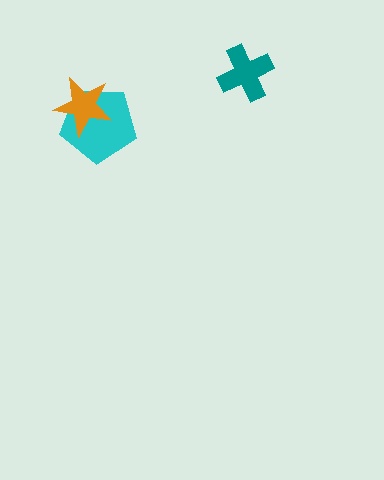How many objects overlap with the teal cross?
0 objects overlap with the teal cross.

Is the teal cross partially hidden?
No, no other shape covers it.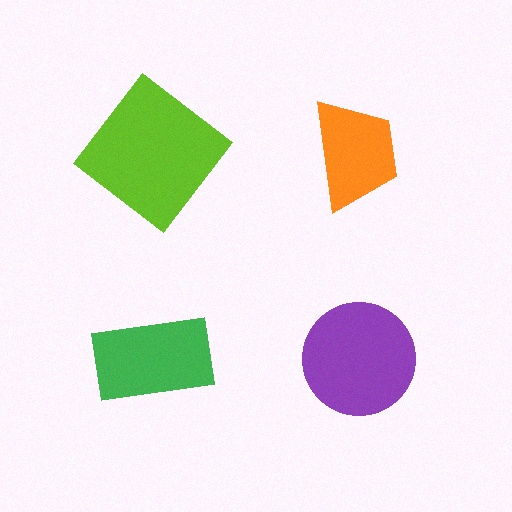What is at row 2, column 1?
A green rectangle.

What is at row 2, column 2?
A purple circle.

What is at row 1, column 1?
A lime diamond.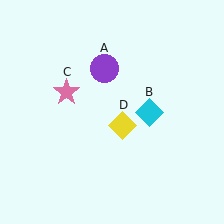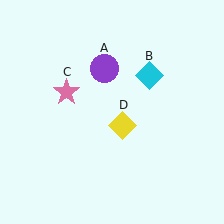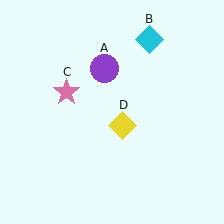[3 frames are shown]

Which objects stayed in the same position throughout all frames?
Purple circle (object A) and pink star (object C) and yellow diamond (object D) remained stationary.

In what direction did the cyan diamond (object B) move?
The cyan diamond (object B) moved up.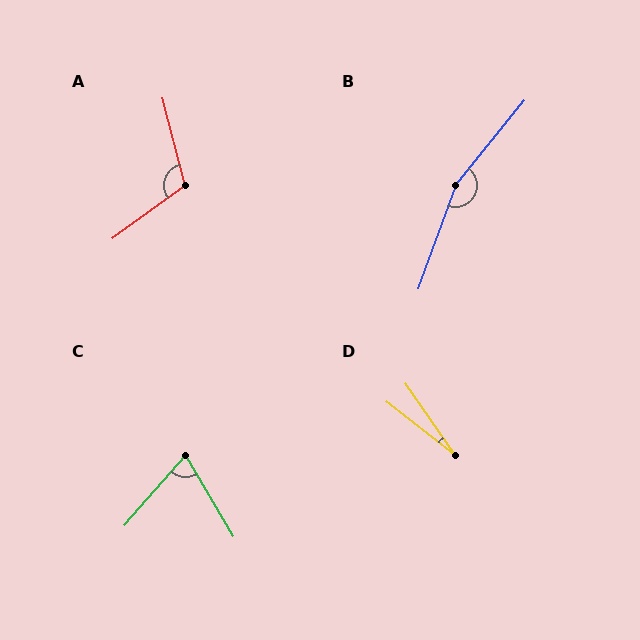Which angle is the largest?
B, at approximately 161 degrees.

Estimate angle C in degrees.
Approximately 71 degrees.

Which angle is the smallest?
D, at approximately 18 degrees.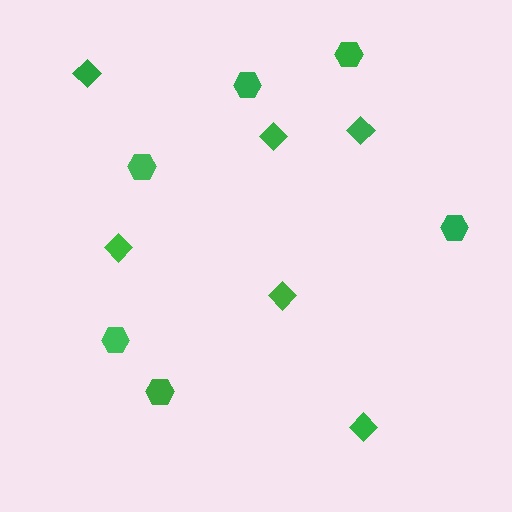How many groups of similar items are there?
There are 2 groups: one group of hexagons (6) and one group of diamonds (6).